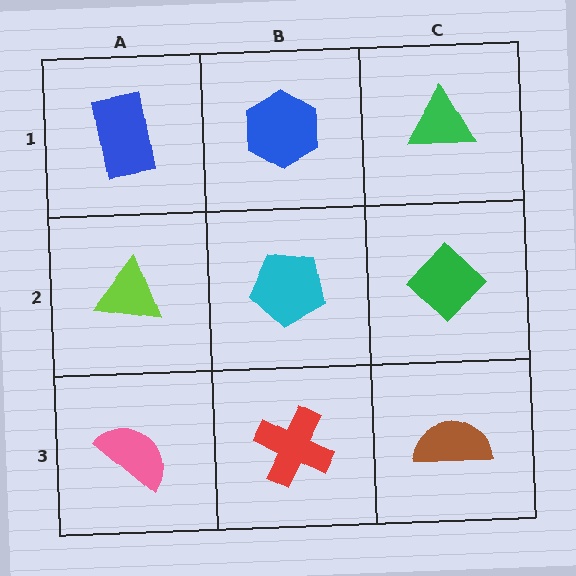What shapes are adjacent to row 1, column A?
A lime triangle (row 2, column A), a blue hexagon (row 1, column B).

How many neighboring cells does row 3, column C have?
2.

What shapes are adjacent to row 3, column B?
A cyan pentagon (row 2, column B), a pink semicircle (row 3, column A), a brown semicircle (row 3, column C).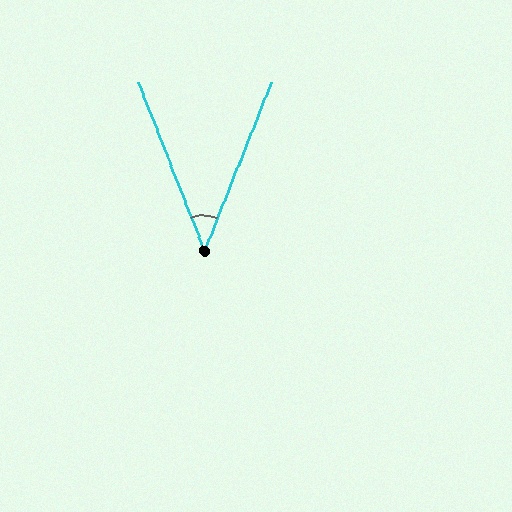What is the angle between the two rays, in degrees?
Approximately 43 degrees.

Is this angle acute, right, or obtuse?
It is acute.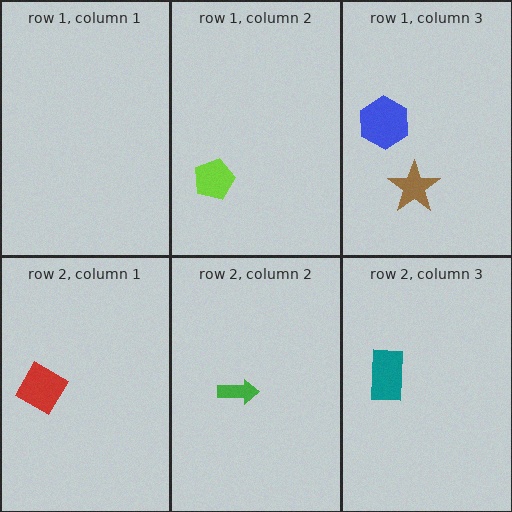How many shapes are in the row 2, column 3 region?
1.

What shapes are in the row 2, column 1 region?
The red diamond.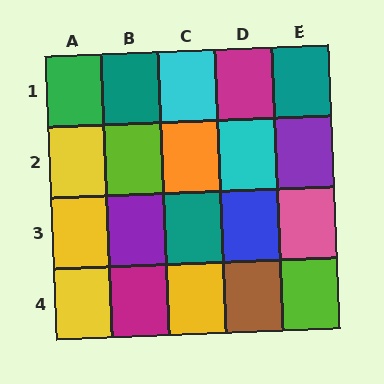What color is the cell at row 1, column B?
Teal.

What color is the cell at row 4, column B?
Magenta.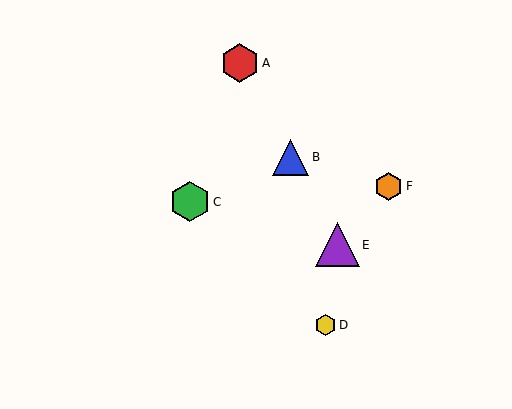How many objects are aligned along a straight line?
3 objects (A, B, E) are aligned along a straight line.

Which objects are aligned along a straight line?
Objects A, B, E are aligned along a straight line.